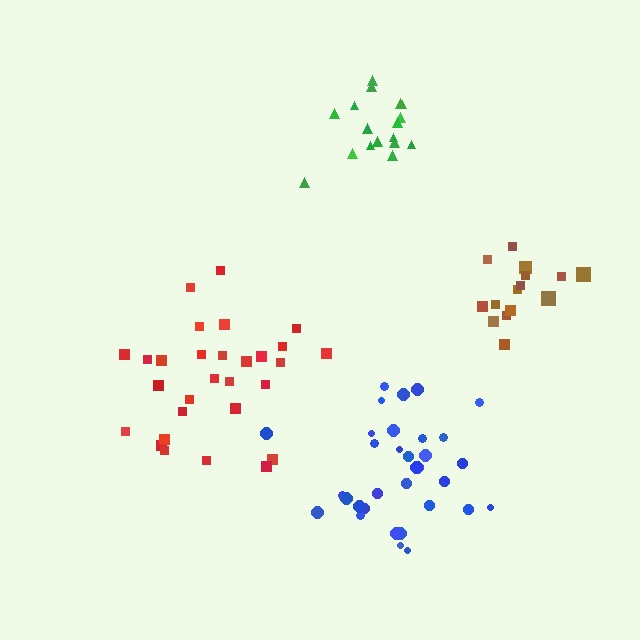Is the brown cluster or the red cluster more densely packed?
Brown.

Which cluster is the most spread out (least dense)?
Red.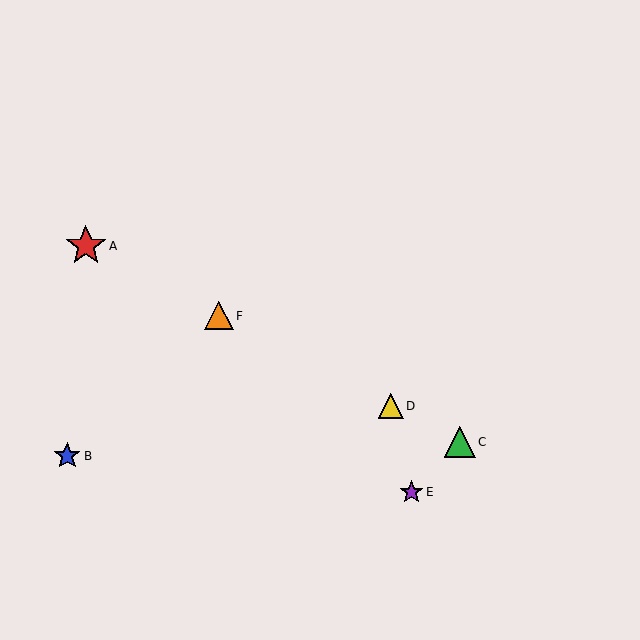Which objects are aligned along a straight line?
Objects A, C, D, F are aligned along a straight line.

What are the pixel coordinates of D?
Object D is at (391, 406).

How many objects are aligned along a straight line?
4 objects (A, C, D, F) are aligned along a straight line.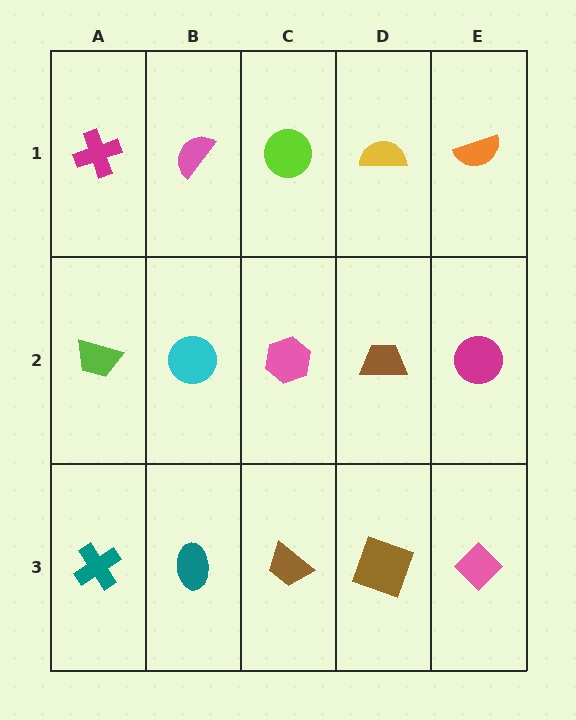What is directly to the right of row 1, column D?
An orange semicircle.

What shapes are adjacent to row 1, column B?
A cyan circle (row 2, column B), a magenta cross (row 1, column A), a lime circle (row 1, column C).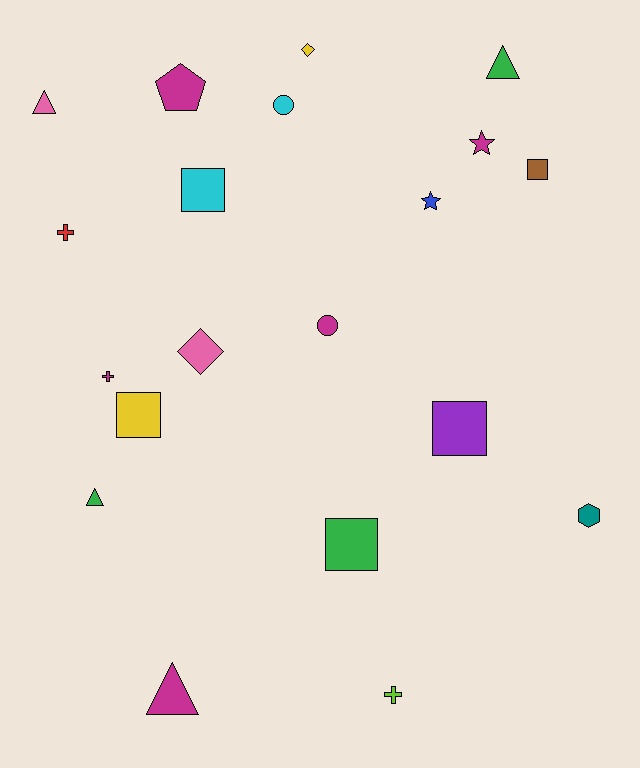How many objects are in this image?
There are 20 objects.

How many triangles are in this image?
There are 4 triangles.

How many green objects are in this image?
There are 3 green objects.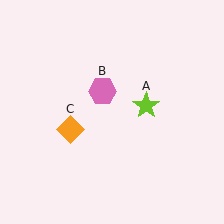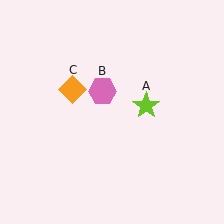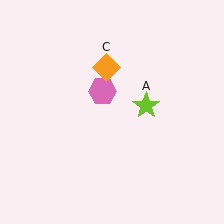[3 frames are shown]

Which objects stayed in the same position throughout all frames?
Lime star (object A) and pink hexagon (object B) remained stationary.